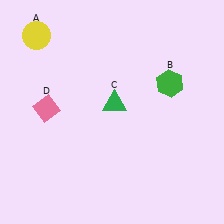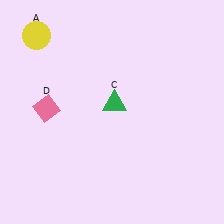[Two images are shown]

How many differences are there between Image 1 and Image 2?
There is 1 difference between the two images.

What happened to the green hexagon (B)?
The green hexagon (B) was removed in Image 2. It was in the top-right area of Image 1.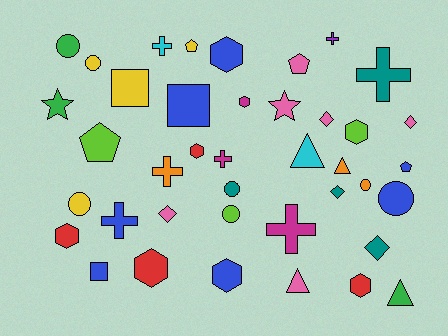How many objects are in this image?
There are 40 objects.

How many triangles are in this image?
There are 4 triangles.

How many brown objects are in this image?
There are no brown objects.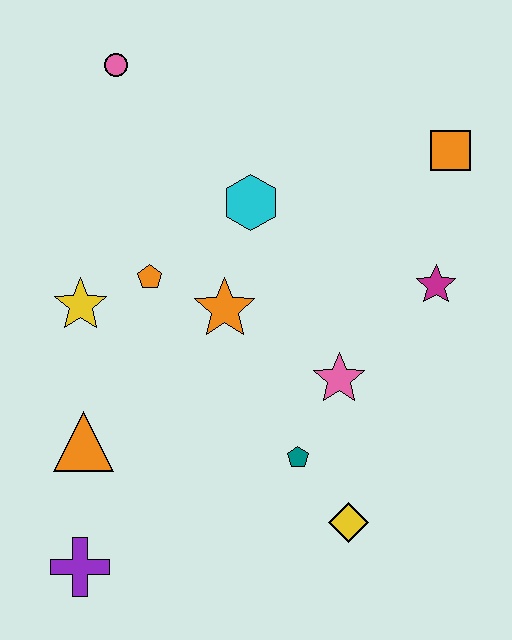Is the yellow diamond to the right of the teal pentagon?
Yes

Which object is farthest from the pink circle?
The yellow diamond is farthest from the pink circle.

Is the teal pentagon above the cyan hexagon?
No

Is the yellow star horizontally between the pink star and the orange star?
No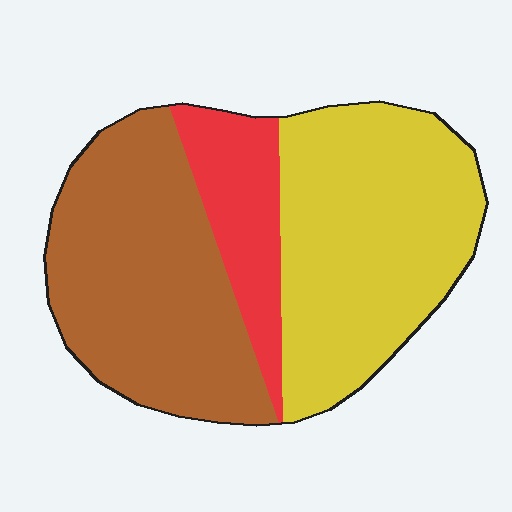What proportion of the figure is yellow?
Yellow takes up about two fifths (2/5) of the figure.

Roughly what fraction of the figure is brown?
Brown covers 41% of the figure.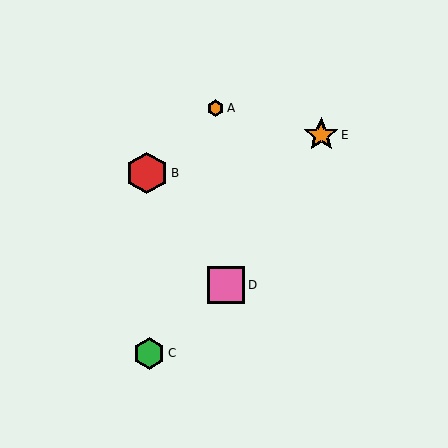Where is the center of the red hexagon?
The center of the red hexagon is at (147, 173).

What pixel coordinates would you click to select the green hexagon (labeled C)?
Click at (149, 353) to select the green hexagon C.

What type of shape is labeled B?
Shape B is a red hexagon.